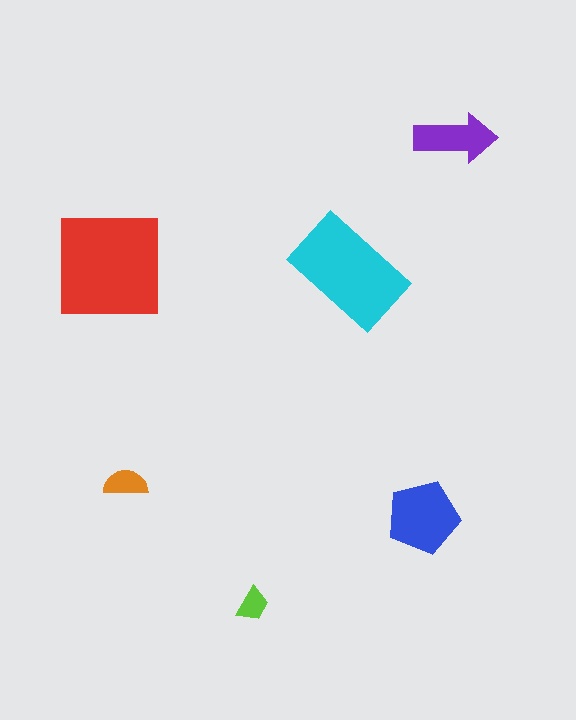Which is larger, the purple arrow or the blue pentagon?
The blue pentagon.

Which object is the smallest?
The lime trapezoid.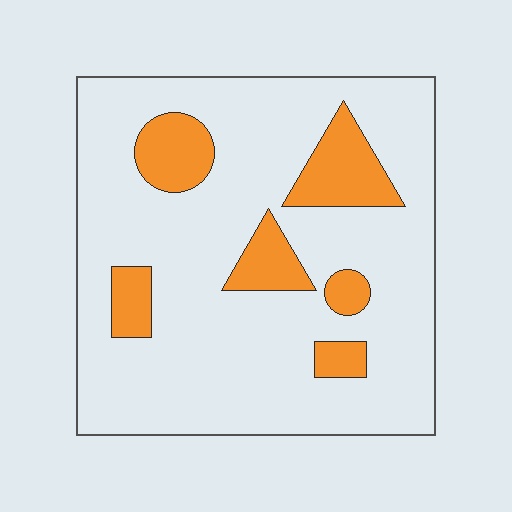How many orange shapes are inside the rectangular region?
6.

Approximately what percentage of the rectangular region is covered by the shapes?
Approximately 15%.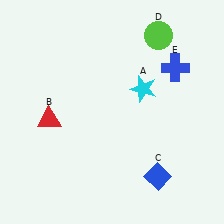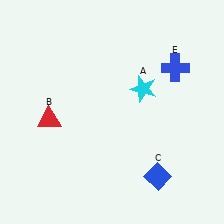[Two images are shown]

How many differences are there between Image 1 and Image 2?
There is 1 difference between the two images.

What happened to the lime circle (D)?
The lime circle (D) was removed in Image 2. It was in the top-right area of Image 1.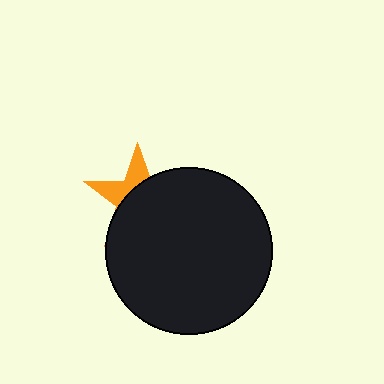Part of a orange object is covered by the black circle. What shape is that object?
It is a star.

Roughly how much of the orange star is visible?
A small part of it is visible (roughly 32%).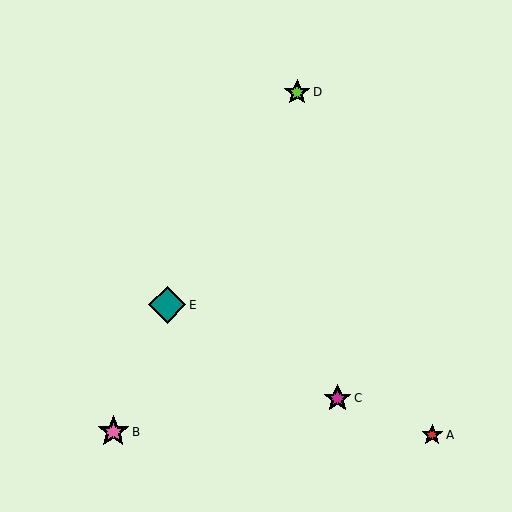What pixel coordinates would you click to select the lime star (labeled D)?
Click at (297, 92) to select the lime star D.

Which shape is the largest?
The teal diamond (labeled E) is the largest.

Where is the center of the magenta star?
The center of the magenta star is at (338, 398).